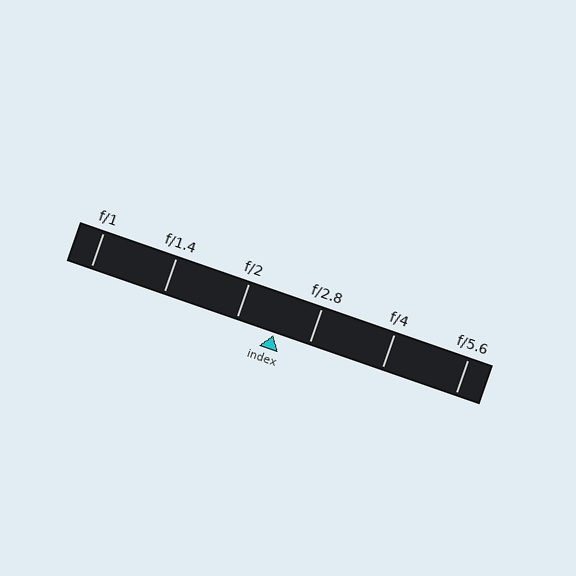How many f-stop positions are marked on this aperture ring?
There are 6 f-stop positions marked.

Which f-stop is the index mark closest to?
The index mark is closest to f/2.8.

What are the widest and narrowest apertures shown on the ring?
The widest aperture shown is f/1 and the narrowest is f/5.6.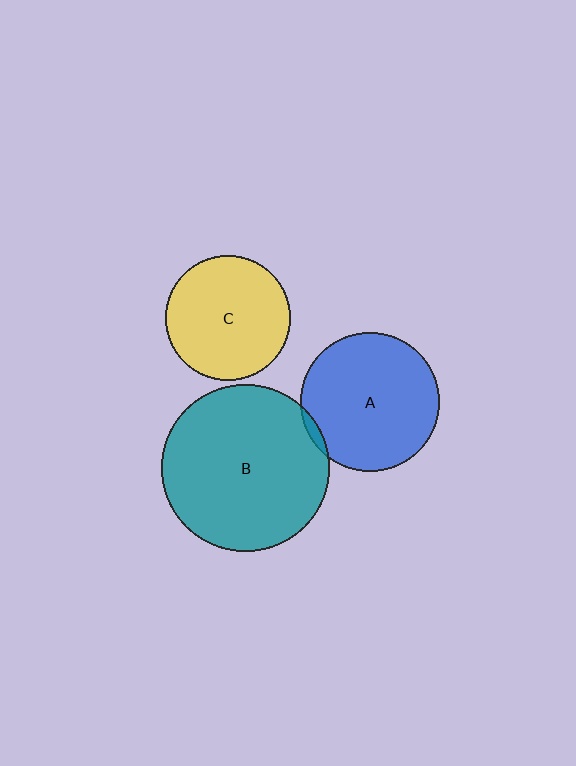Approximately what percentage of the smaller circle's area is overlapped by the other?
Approximately 5%.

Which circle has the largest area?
Circle B (teal).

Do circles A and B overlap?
Yes.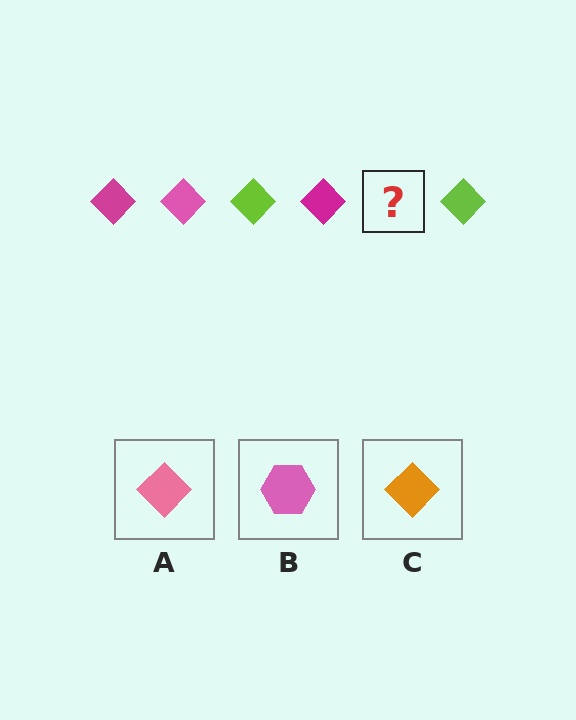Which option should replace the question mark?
Option A.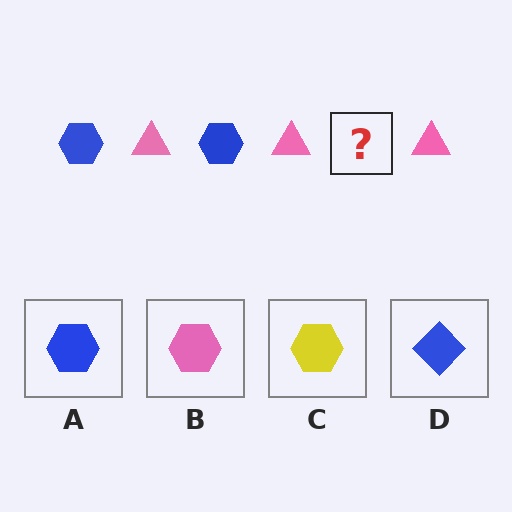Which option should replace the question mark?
Option A.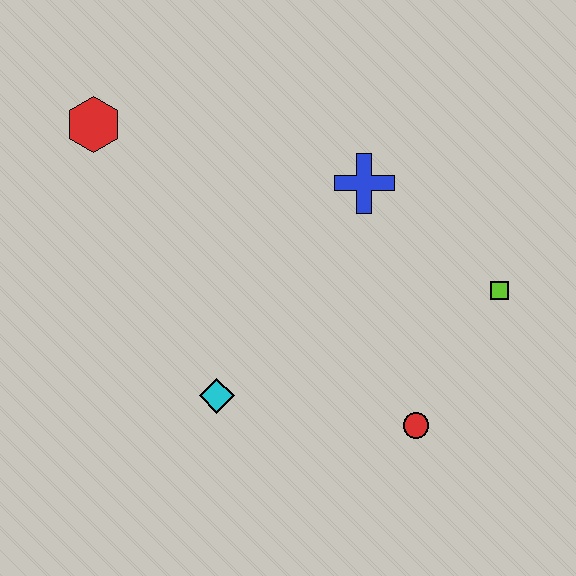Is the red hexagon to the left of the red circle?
Yes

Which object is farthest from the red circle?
The red hexagon is farthest from the red circle.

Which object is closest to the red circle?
The lime square is closest to the red circle.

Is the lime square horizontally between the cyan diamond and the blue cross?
No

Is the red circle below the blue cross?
Yes